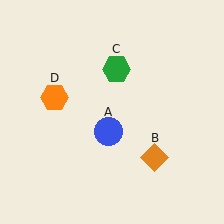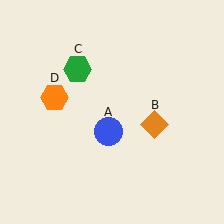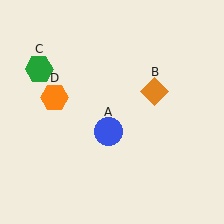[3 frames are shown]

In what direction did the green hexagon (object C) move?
The green hexagon (object C) moved left.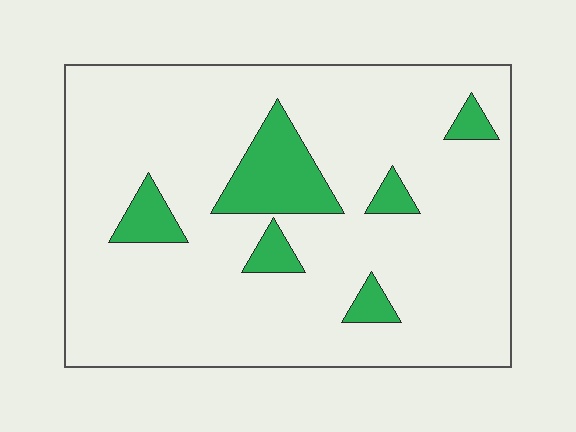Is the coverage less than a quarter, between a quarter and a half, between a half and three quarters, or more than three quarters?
Less than a quarter.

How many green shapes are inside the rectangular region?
6.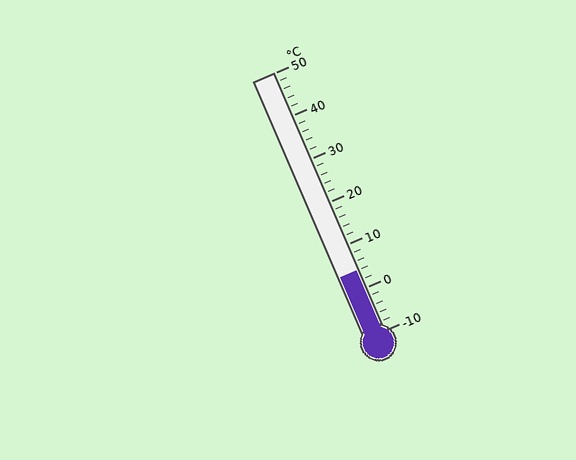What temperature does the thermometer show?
The thermometer shows approximately 4°C.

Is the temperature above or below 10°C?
The temperature is below 10°C.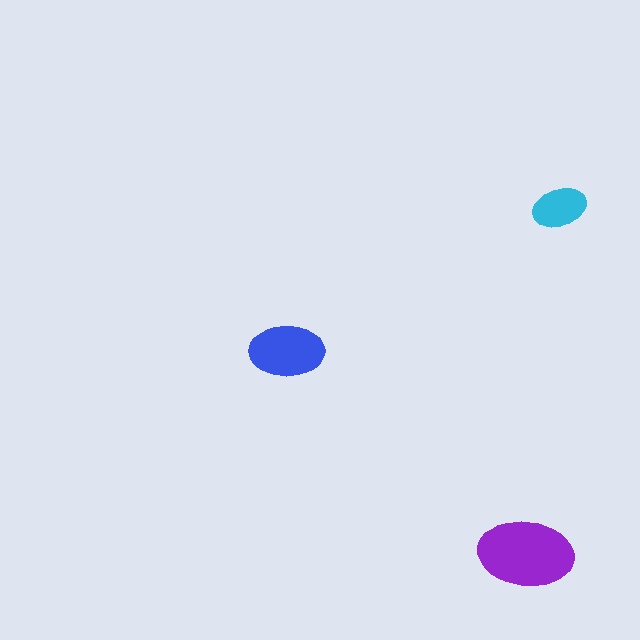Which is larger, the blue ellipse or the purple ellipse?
The purple one.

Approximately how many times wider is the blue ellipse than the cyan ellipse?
About 1.5 times wider.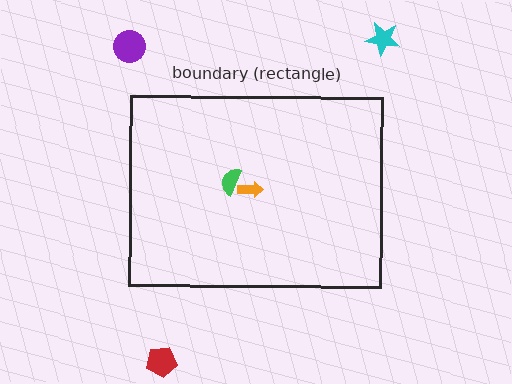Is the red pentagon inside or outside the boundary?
Outside.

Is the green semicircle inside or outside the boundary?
Inside.